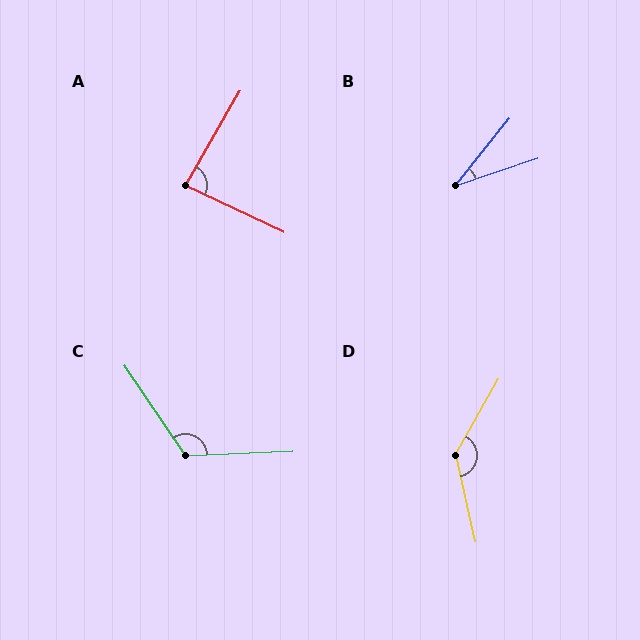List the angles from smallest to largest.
B (33°), A (85°), C (122°), D (137°).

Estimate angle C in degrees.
Approximately 122 degrees.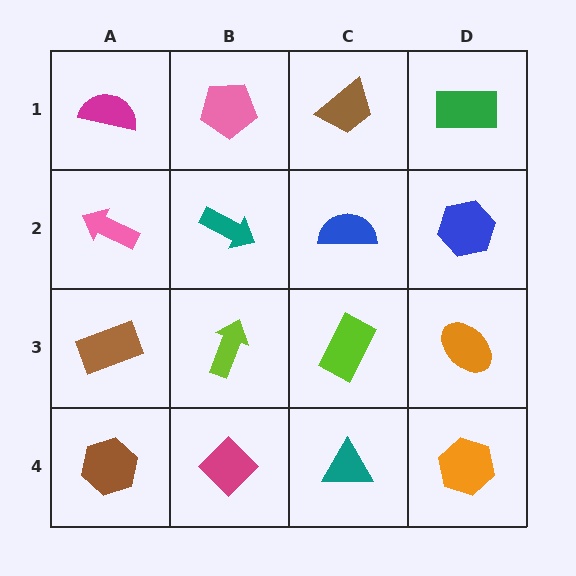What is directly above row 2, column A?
A magenta semicircle.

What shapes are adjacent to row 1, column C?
A blue semicircle (row 2, column C), a pink pentagon (row 1, column B), a green rectangle (row 1, column D).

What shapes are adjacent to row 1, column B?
A teal arrow (row 2, column B), a magenta semicircle (row 1, column A), a brown trapezoid (row 1, column C).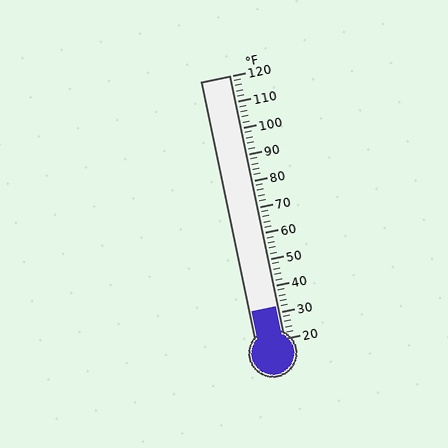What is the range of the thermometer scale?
The thermometer scale ranges from 20°F to 120°F.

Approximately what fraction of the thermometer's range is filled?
The thermometer is filled to approximately 10% of its range.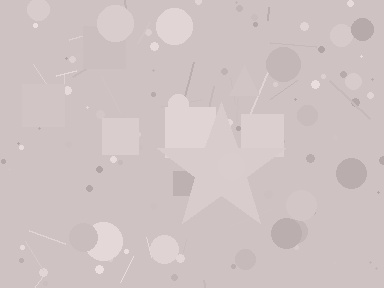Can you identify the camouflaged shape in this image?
The camouflaged shape is a star.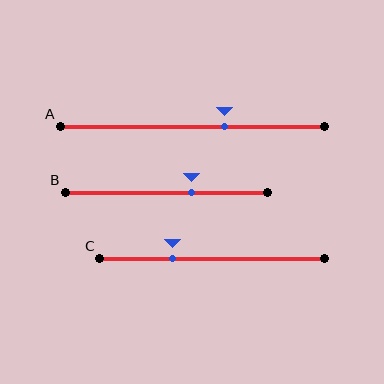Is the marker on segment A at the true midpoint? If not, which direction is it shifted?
No, the marker on segment A is shifted to the right by about 12% of the segment length.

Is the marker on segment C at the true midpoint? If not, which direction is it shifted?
No, the marker on segment C is shifted to the left by about 17% of the segment length.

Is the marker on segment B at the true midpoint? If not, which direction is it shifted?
No, the marker on segment B is shifted to the right by about 12% of the segment length.